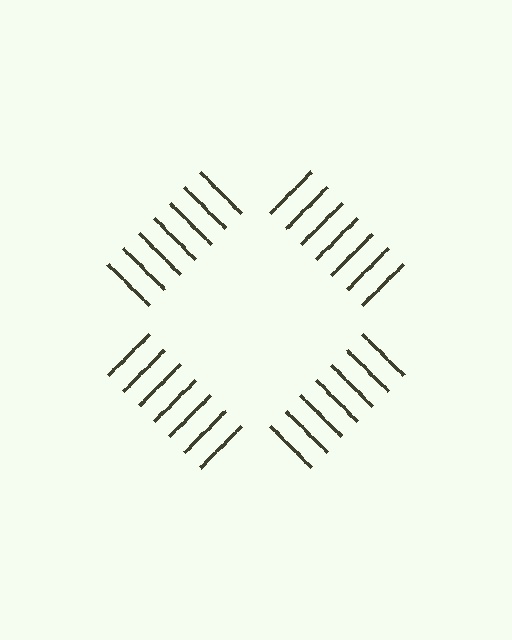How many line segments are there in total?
28 — 7 along each of the 4 edges.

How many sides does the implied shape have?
4 sides — the line-ends trace a square.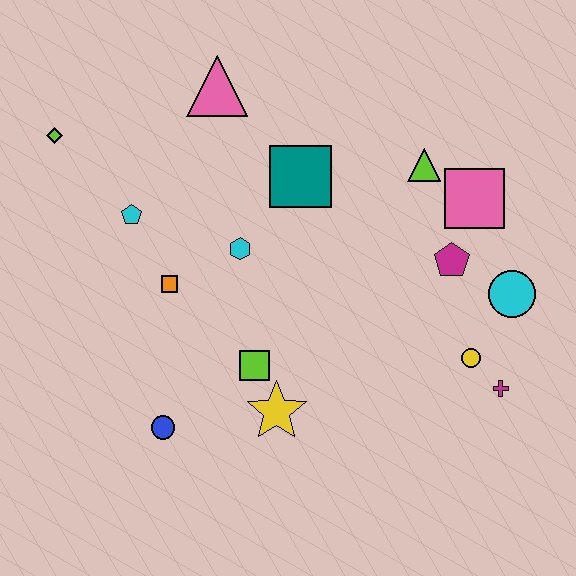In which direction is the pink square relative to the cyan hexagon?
The pink square is to the right of the cyan hexagon.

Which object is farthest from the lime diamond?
The magenta cross is farthest from the lime diamond.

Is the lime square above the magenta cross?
Yes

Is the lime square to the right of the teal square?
No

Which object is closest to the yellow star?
The lime square is closest to the yellow star.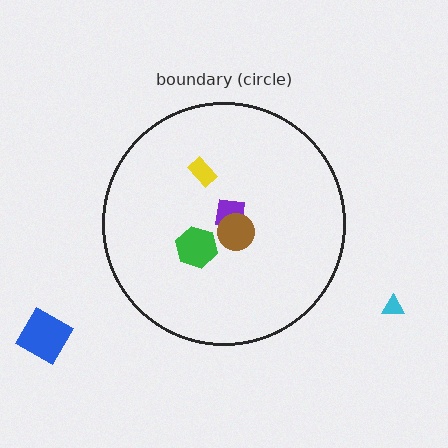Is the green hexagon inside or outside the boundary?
Inside.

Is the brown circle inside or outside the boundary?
Inside.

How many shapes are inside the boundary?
4 inside, 2 outside.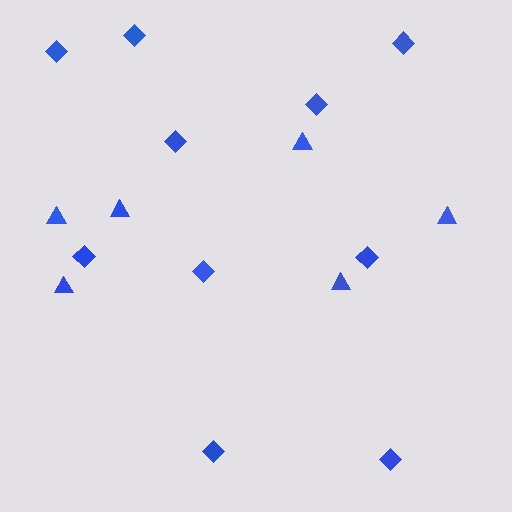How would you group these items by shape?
There are 2 groups: one group of triangles (6) and one group of diamonds (10).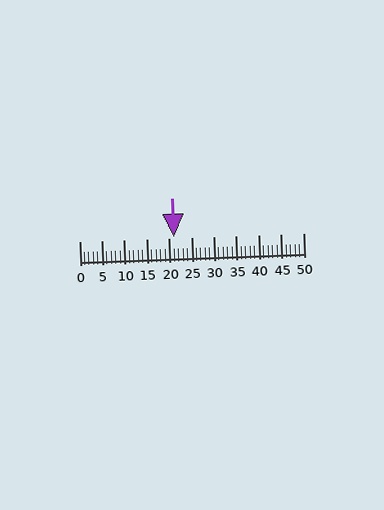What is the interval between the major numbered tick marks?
The major tick marks are spaced 5 units apart.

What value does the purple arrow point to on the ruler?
The purple arrow points to approximately 21.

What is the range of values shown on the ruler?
The ruler shows values from 0 to 50.